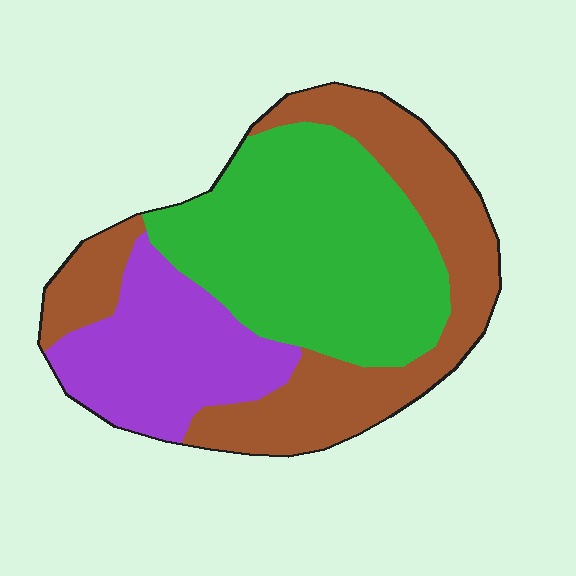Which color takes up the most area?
Green, at roughly 40%.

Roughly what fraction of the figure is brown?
Brown covers 36% of the figure.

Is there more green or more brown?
Green.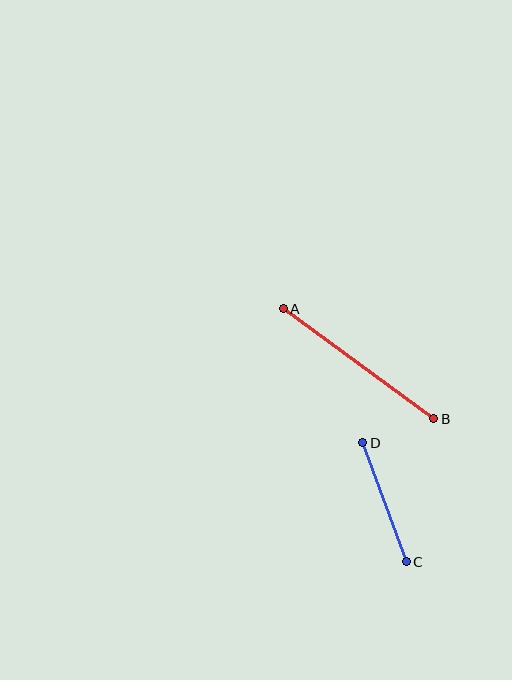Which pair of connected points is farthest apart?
Points A and B are farthest apart.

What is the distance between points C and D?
The distance is approximately 127 pixels.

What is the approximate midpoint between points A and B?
The midpoint is at approximately (358, 364) pixels.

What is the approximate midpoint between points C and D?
The midpoint is at approximately (384, 502) pixels.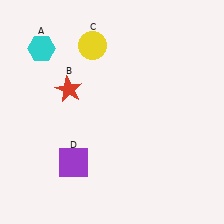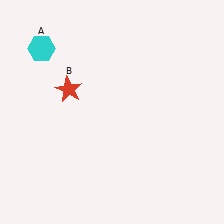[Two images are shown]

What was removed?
The purple square (D), the yellow circle (C) were removed in Image 2.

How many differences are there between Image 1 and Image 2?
There are 2 differences between the two images.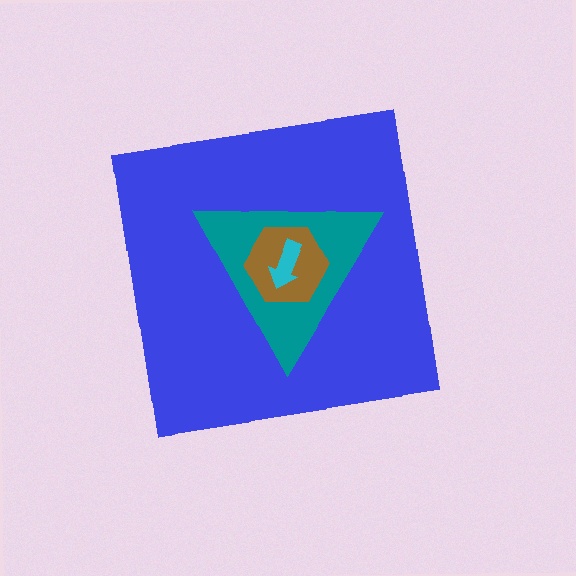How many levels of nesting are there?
4.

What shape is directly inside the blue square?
The teal triangle.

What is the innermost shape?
The cyan arrow.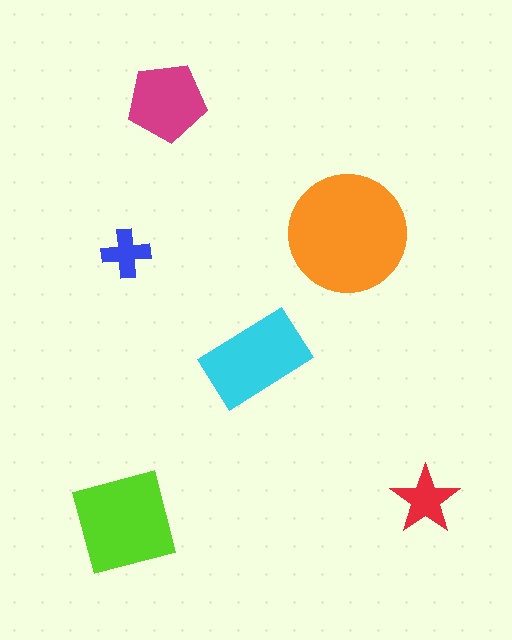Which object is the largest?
The orange circle.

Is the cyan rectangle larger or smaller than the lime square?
Smaller.